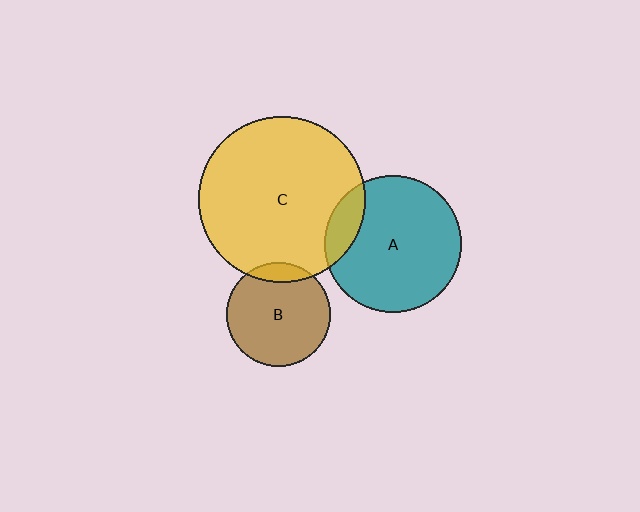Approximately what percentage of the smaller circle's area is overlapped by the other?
Approximately 15%.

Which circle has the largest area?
Circle C (yellow).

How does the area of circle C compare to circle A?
Approximately 1.5 times.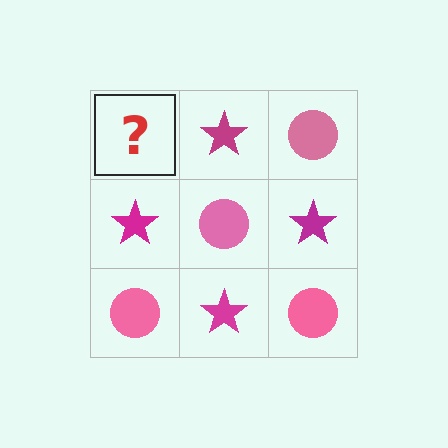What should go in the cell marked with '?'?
The missing cell should contain a pink circle.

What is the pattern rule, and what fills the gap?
The rule is that it alternates pink circle and magenta star in a checkerboard pattern. The gap should be filled with a pink circle.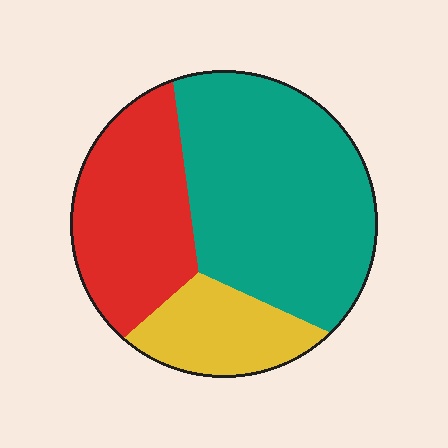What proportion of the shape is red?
Red covers 30% of the shape.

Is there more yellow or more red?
Red.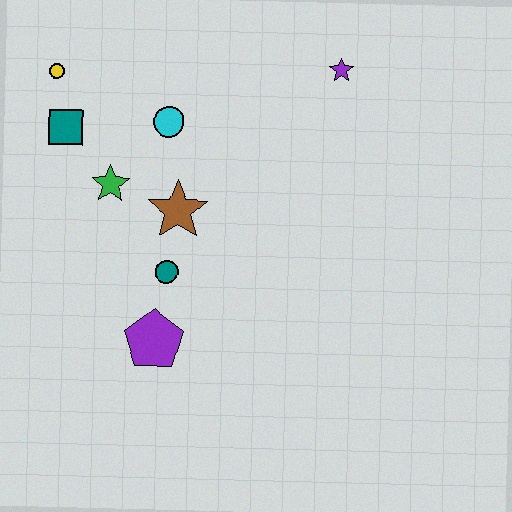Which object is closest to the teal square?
The yellow circle is closest to the teal square.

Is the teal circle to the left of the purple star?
Yes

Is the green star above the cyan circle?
No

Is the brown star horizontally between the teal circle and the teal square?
No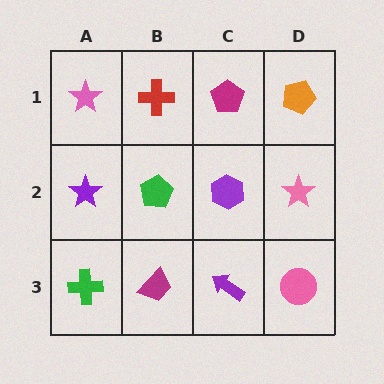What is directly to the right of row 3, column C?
A pink circle.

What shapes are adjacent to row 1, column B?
A green pentagon (row 2, column B), a pink star (row 1, column A), a magenta pentagon (row 1, column C).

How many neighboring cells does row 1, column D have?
2.